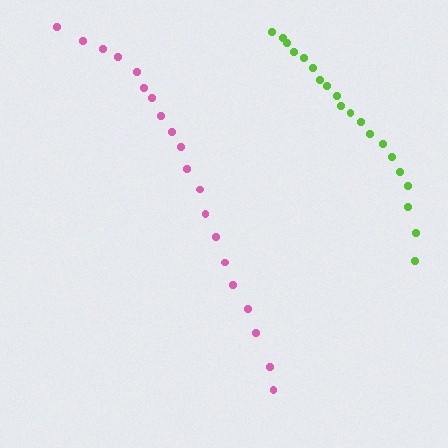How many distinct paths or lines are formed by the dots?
There are 2 distinct paths.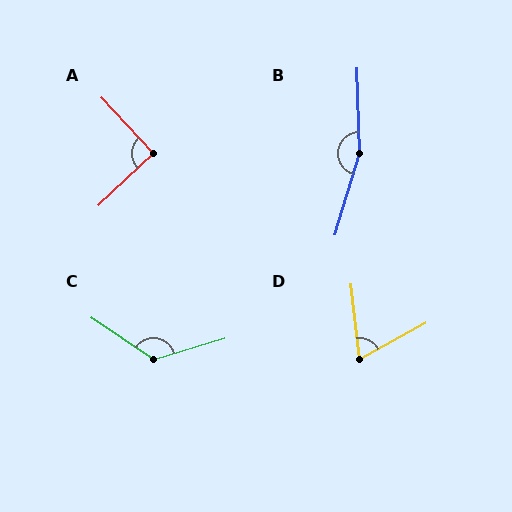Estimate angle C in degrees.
Approximately 130 degrees.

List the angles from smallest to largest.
D (68°), A (91°), C (130°), B (161°).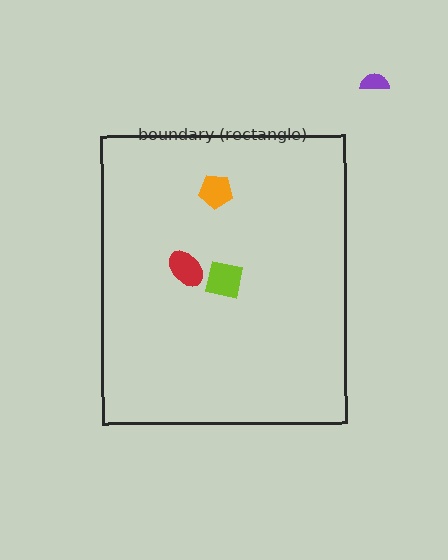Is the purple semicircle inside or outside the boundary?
Outside.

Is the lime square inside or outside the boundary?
Inside.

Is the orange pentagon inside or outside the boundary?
Inside.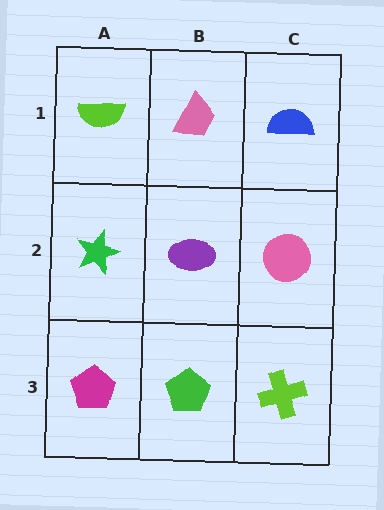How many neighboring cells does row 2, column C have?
3.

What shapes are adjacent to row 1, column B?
A purple ellipse (row 2, column B), a lime semicircle (row 1, column A), a blue semicircle (row 1, column C).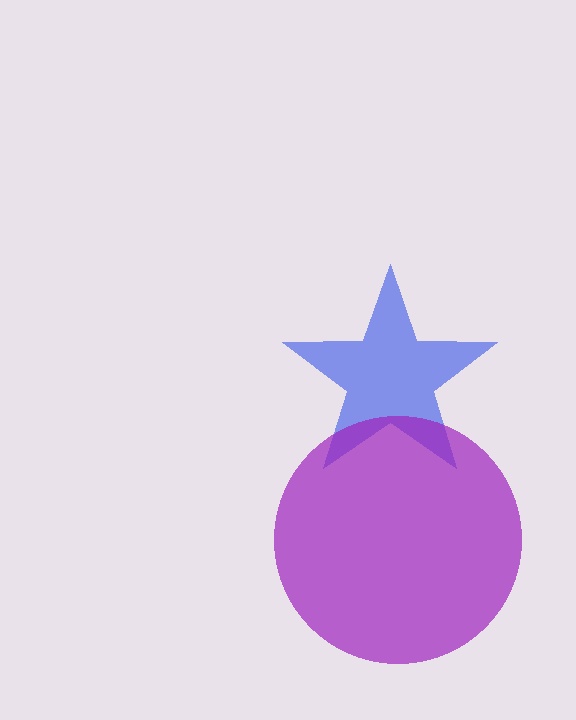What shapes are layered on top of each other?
The layered shapes are: a blue star, a purple circle.